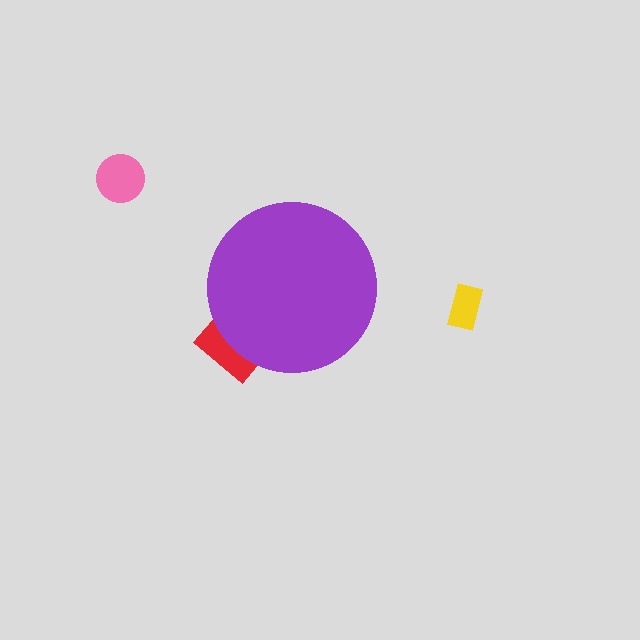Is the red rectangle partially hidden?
Yes, the red rectangle is partially hidden behind the purple circle.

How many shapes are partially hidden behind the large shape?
1 shape is partially hidden.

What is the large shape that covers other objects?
A purple circle.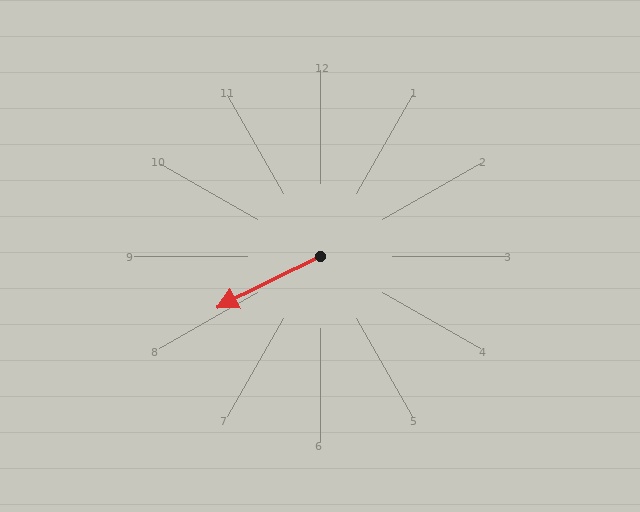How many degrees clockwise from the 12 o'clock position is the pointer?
Approximately 243 degrees.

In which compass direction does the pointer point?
Southwest.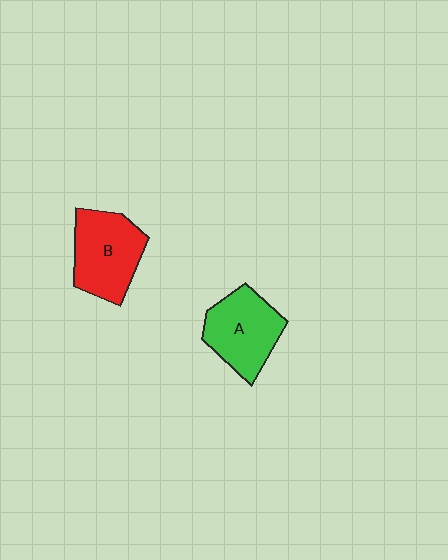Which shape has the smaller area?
Shape A (green).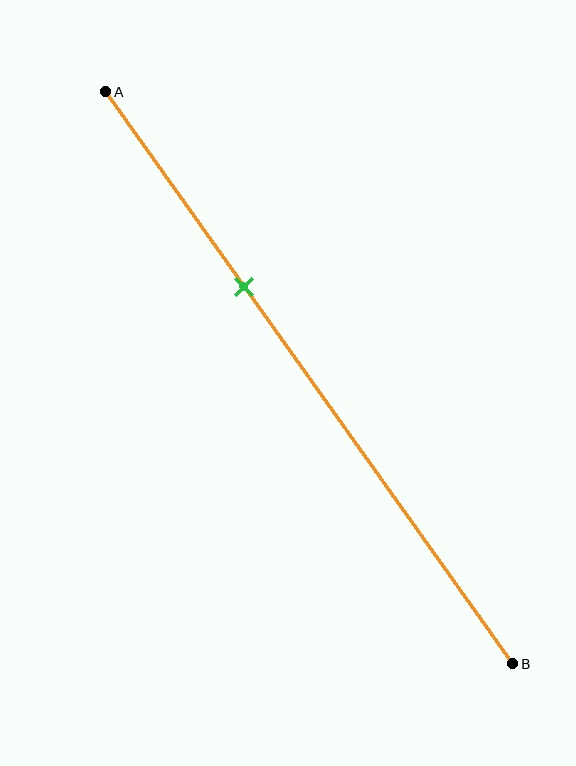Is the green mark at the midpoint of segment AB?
No, the mark is at about 35% from A, not at the 50% midpoint.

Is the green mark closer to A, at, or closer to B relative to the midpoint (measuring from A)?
The green mark is closer to point A than the midpoint of segment AB.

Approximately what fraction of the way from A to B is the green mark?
The green mark is approximately 35% of the way from A to B.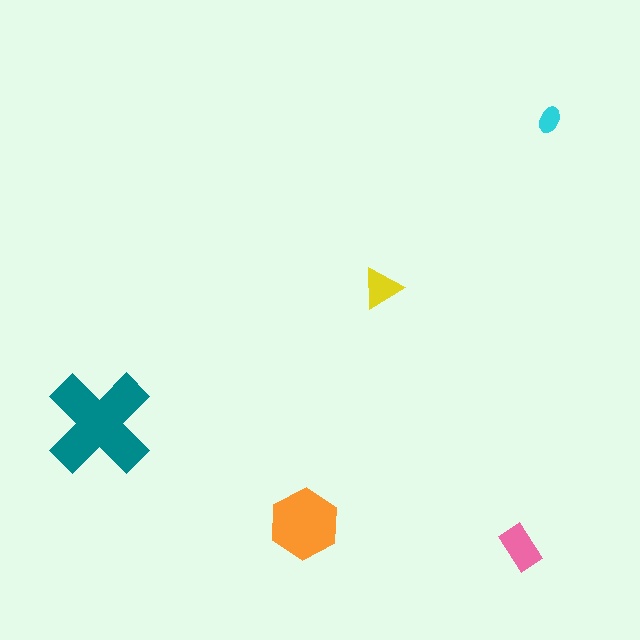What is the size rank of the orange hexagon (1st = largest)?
2nd.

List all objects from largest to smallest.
The teal cross, the orange hexagon, the pink rectangle, the yellow triangle, the cyan ellipse.